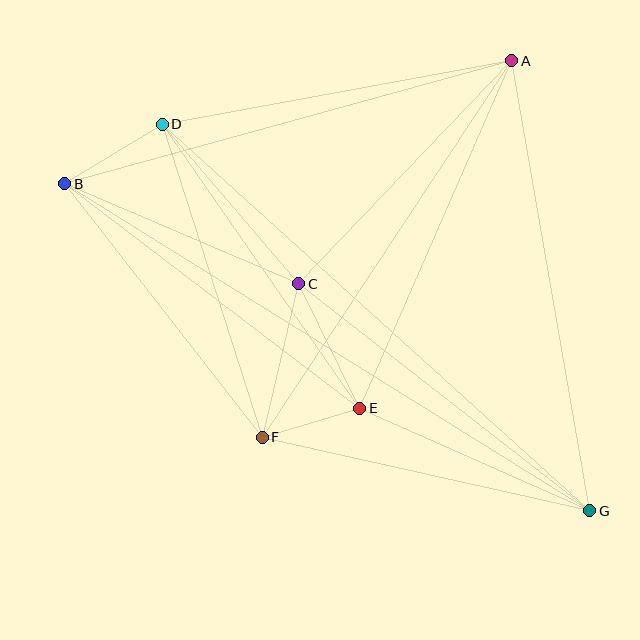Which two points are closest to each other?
Points E and F are closest to each other.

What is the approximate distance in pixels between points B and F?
The distance between B and F is approximately 322 pixels.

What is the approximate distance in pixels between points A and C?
The distance between A and C is approximately 308 pixels.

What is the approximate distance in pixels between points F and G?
The distance between F and G is approximately 335 pixels.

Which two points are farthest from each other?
Points B and G are farthest from each other.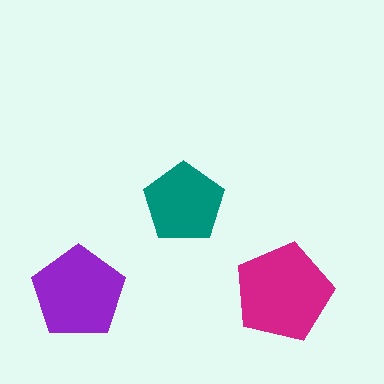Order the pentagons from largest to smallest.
the magenta one, the purple one, the teal one.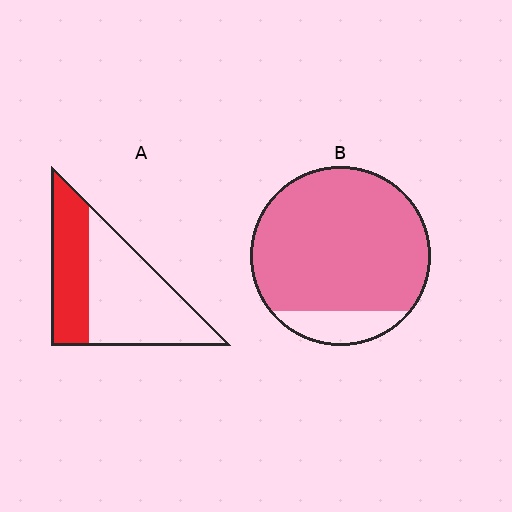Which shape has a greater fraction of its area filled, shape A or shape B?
Shape B.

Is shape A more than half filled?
No.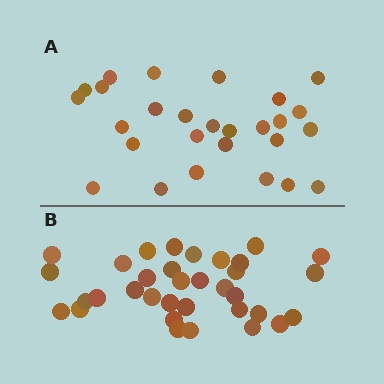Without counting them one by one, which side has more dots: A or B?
Region B (the bottom region) has more dots.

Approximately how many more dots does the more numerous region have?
Region B has roughly 8 or so more dots than region A.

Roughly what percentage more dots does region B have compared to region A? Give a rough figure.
About 25% more.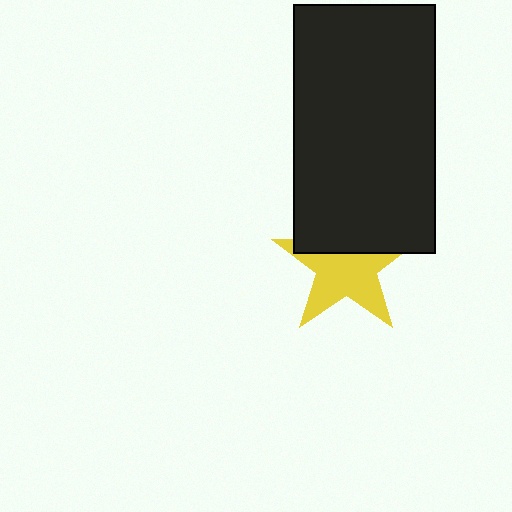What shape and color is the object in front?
The object in front is a black rectangle.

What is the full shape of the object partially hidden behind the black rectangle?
The partially hidden object is a yellow star.